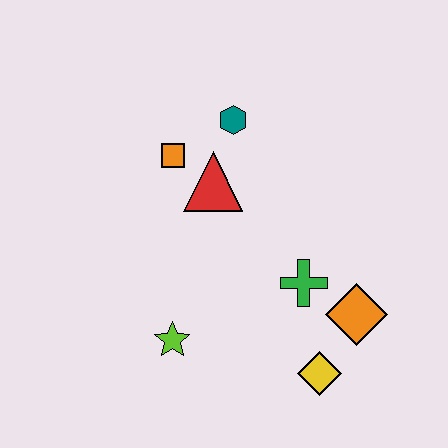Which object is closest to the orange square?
The red triangle is closest to the orange square.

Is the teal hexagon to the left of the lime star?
No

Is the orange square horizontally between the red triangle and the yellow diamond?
No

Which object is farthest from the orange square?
The yellow diamond is farthest from the orange square.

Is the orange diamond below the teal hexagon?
Yes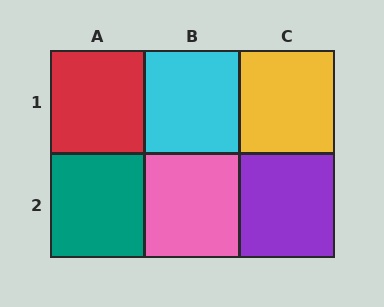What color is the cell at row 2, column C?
Purple.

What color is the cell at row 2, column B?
Pink.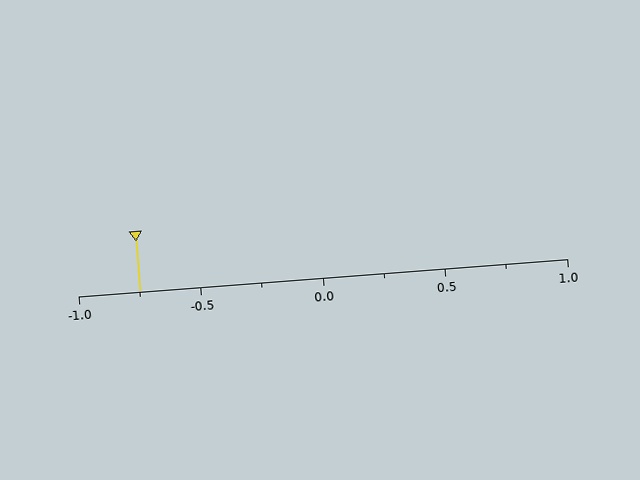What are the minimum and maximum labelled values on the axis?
The axis runs from -1.0 to 1.0.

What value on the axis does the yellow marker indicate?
The marker indicates approximately -0.75.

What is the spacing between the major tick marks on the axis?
The major ticks are spaced 0.5 apart.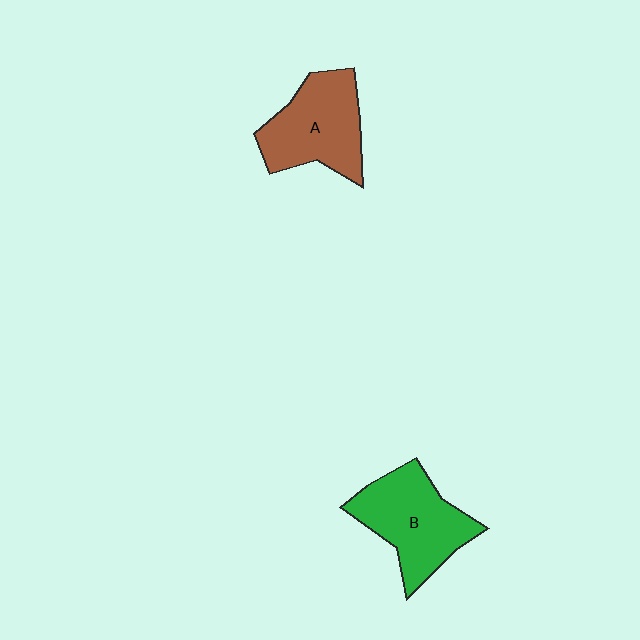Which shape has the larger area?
Shape B (green).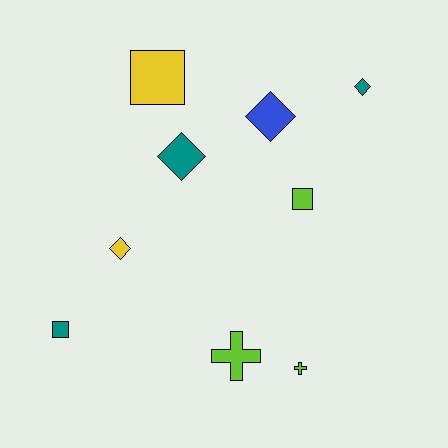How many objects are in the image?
There are 9 objects.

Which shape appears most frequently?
Diamond, with 4 objects.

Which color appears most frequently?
Lime, with 3 objects.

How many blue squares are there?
There are no blue squares.